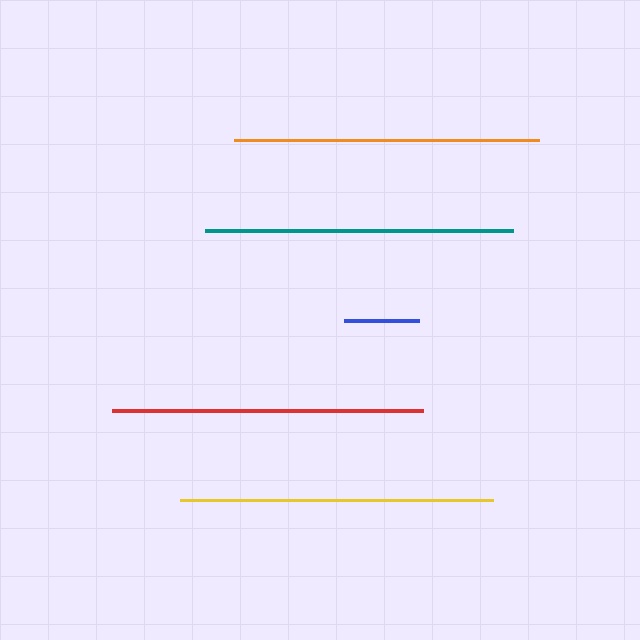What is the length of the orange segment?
The orange segment is approximately 305 pixels long.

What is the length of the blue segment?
The blue segment is approximately 74 pixels long.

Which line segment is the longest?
The yellow line is the longest at approximately 313 pixels.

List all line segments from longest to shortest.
From longest to shortest: yellow, red, teal, orange, blue.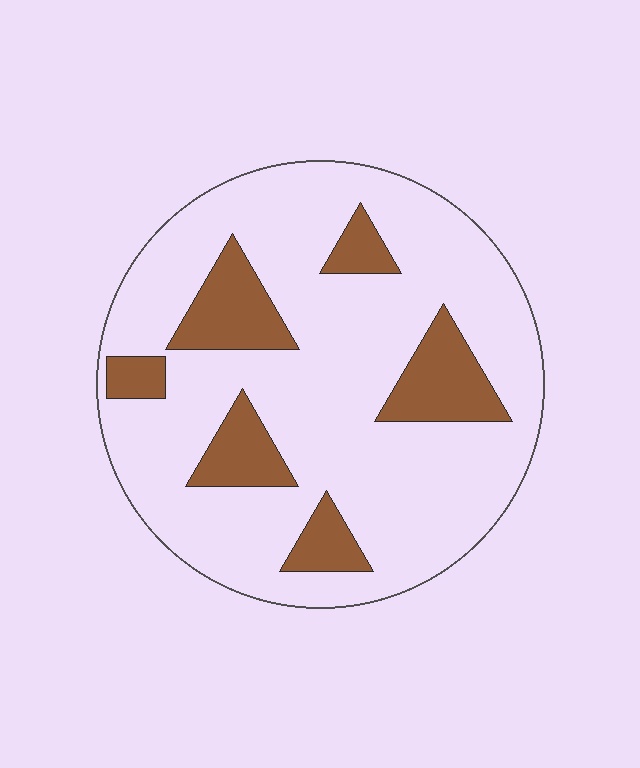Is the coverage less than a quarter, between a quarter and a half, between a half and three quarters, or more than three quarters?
Less than a quarter.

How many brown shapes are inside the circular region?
6.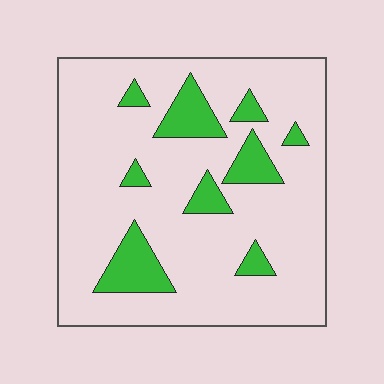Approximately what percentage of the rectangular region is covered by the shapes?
Approximately 15%.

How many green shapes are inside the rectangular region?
9.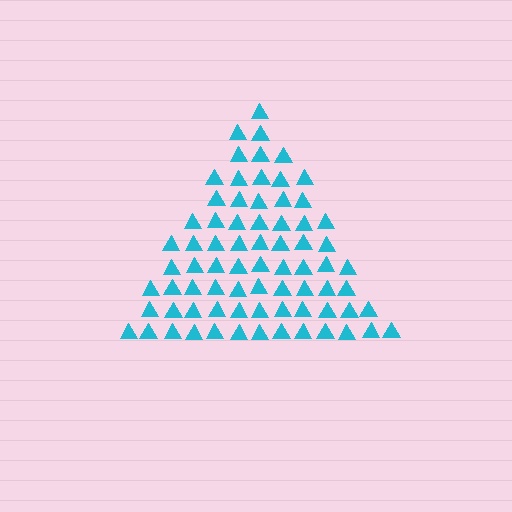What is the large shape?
The large shape is a triangle.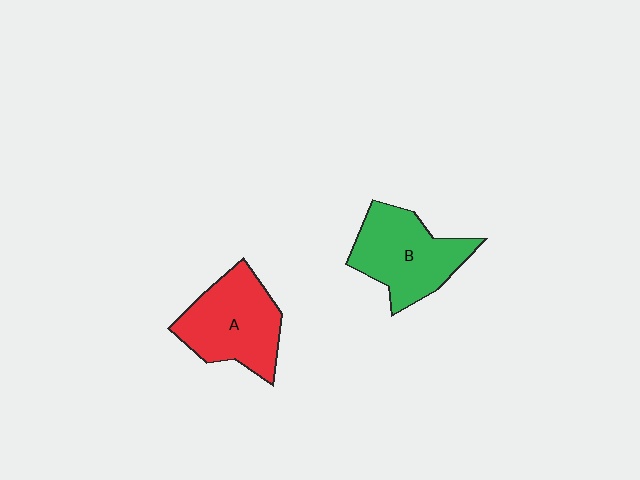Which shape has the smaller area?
Shape B (green).